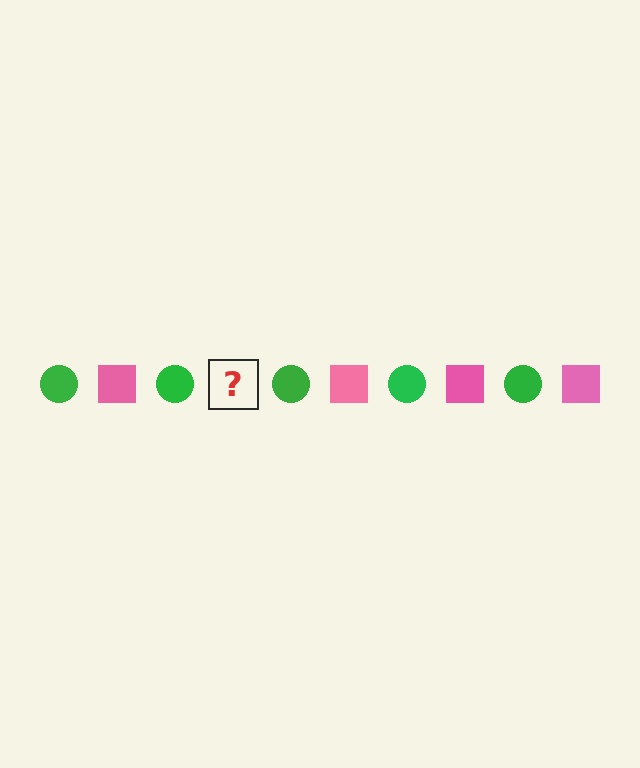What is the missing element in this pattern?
The missing element is a pink square.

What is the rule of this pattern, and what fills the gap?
The rule is that the pattern alternates between green circle and pink square. The gap should be filled with a pink square.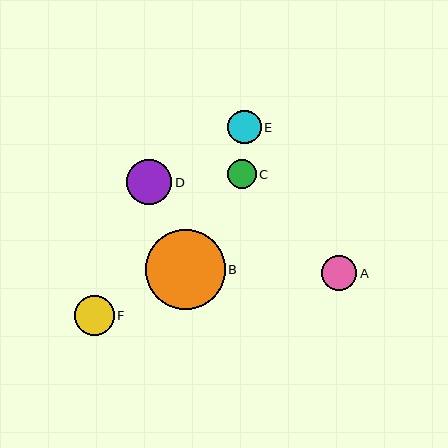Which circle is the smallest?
Circle C is the smallest with a size of approximately 29 pixels.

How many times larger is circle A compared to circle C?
Circle A is approximately 1.2 times the size of circle C.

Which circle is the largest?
Circle B is the largest with a size of approximately 80 pixels.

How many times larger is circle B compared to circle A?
Circle B is approximately 2.3 times the size of circle A.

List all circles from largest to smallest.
From largest to smallest: B, D, F, A, E, C.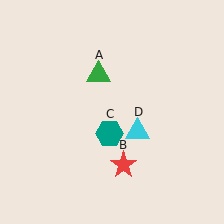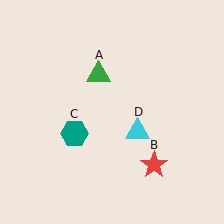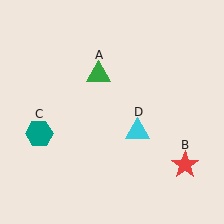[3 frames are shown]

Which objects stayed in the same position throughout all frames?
Green triangle (object A) and cyan triangle (object D) remained stationary.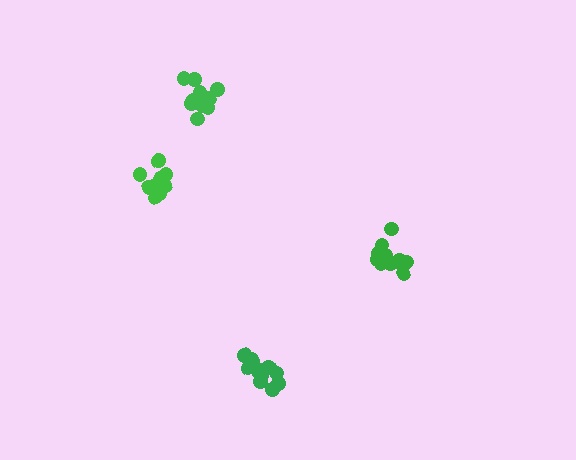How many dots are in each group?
Group 1: 14 dots, Group 2: 11 dots, Group 3: 15 dots, Group 4: 13 dots (53 total).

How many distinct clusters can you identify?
There are 4 distinct clusters.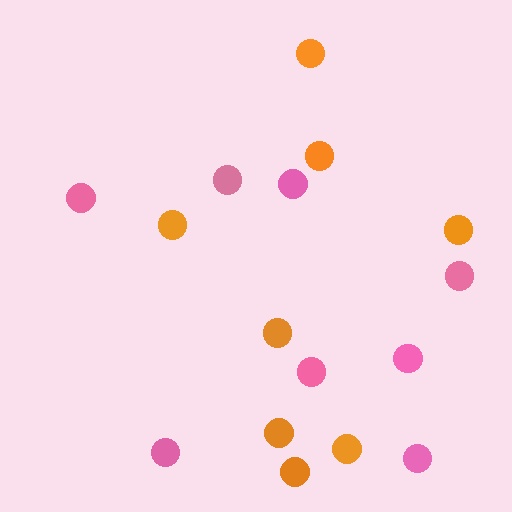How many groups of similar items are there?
There are 2 groups: one group of pink circles (8) and one group of orange circles (8).